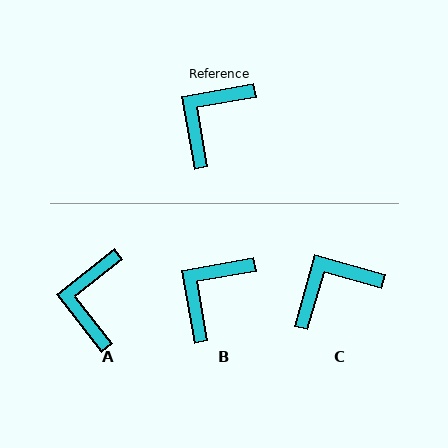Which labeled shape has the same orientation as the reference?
B.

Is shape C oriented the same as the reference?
No, it is off by about 26 degrees.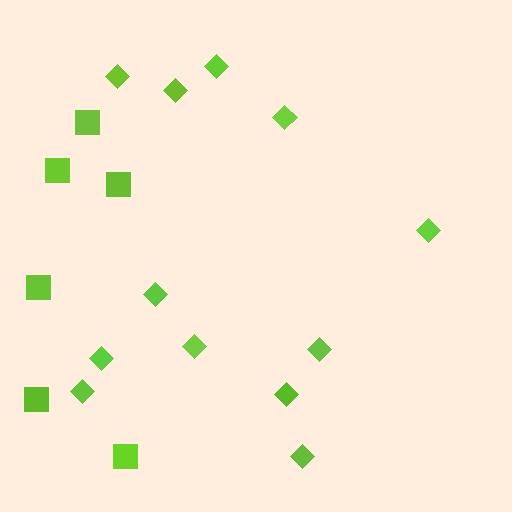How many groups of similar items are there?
There are 2 groups: one group of diamonds (12) and one group of squares (6).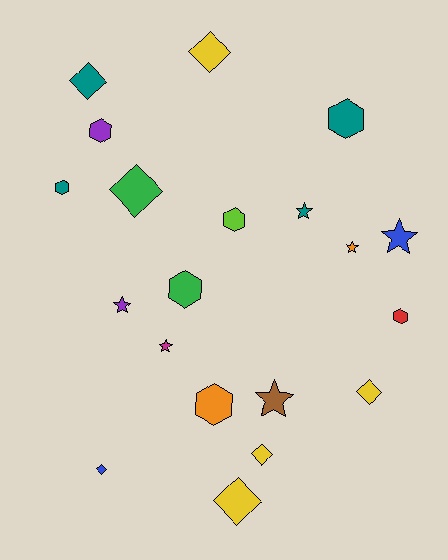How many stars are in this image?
There are 6 stars.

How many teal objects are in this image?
There are 4 teal objects.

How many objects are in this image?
There are 20 objects.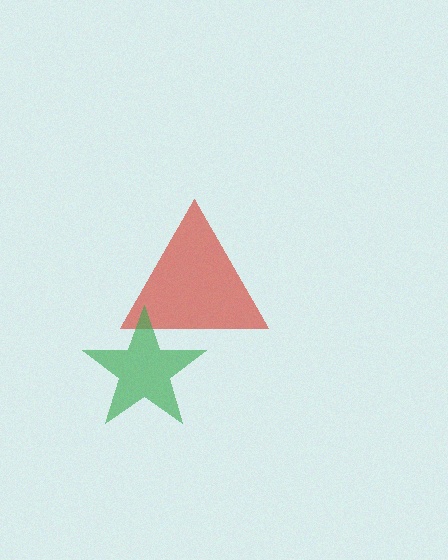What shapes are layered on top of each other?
The layered shapes are: a red triangle, a green star.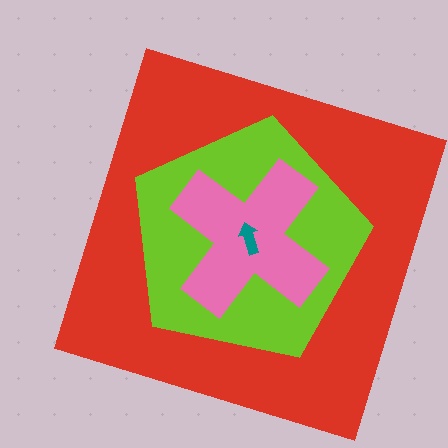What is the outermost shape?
The red square.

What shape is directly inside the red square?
The lime pentagon.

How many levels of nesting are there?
4.